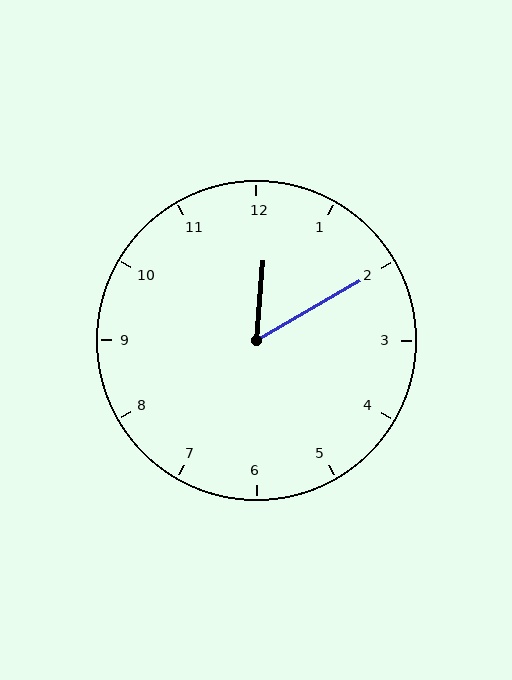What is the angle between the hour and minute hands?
Approximately 55 degrees.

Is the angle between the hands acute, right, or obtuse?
It is acute.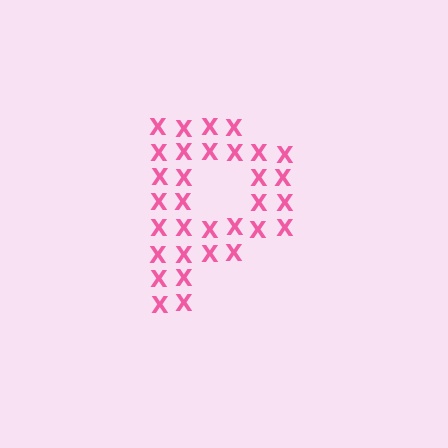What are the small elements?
The small elements are letter X's.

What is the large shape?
The large shape is the letter P.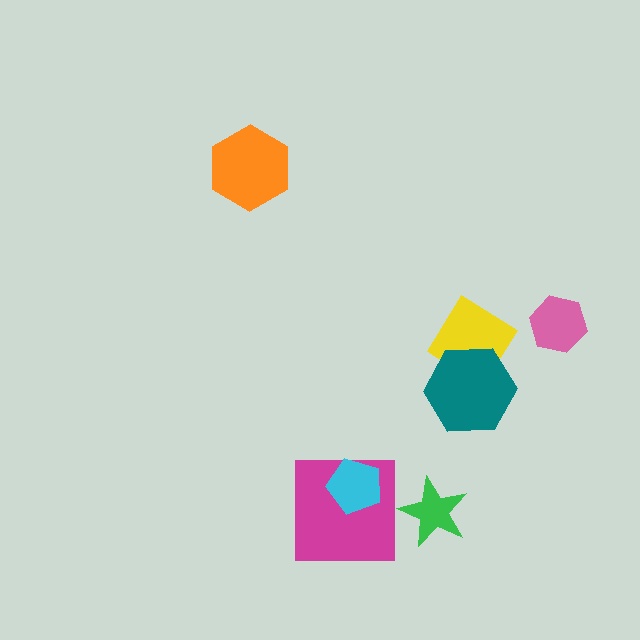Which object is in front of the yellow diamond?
The teal hexagon is in front of the yellow diamond.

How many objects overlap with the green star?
0 objects overlap with the green star.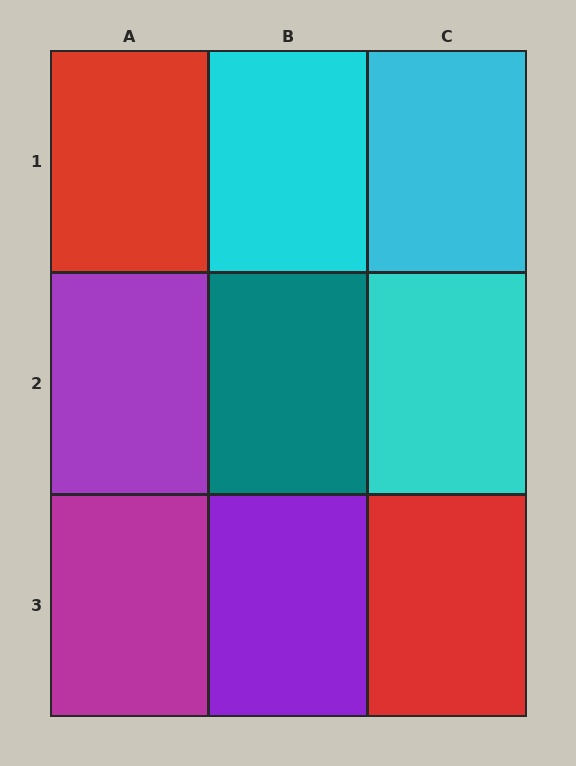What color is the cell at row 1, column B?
Cyan.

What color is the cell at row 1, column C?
Cyan.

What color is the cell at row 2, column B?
Teal.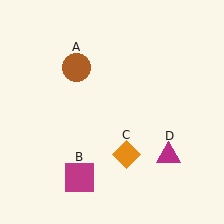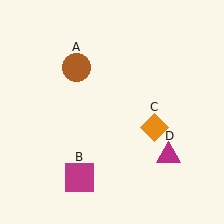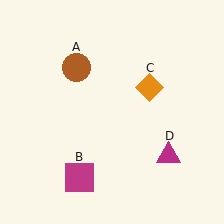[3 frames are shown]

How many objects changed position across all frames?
1 object changed position: orange diamond (object C).